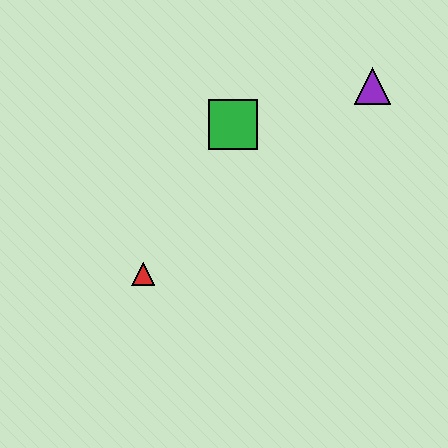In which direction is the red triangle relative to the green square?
The red triangle is below the green square.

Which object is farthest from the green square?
The red triangle is farthest from the green square.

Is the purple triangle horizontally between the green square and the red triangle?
No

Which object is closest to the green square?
The purple triangle is closest to the green square.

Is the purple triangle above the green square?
Yes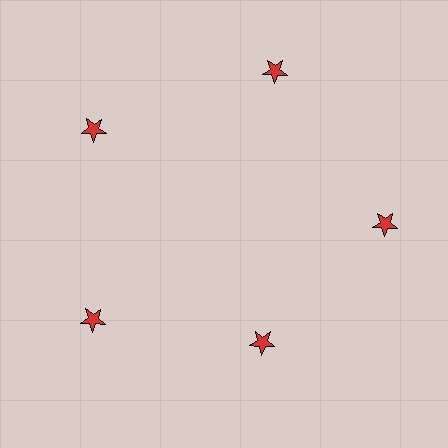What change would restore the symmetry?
The symmetry would be restored by moving it outward, back onto the ring so that all 5 stars sit at equal angles and equal distance from the center.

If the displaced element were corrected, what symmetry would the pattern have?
It would have 5-fold rotational symmetry — the pattern would map onto itself every 72 degrees.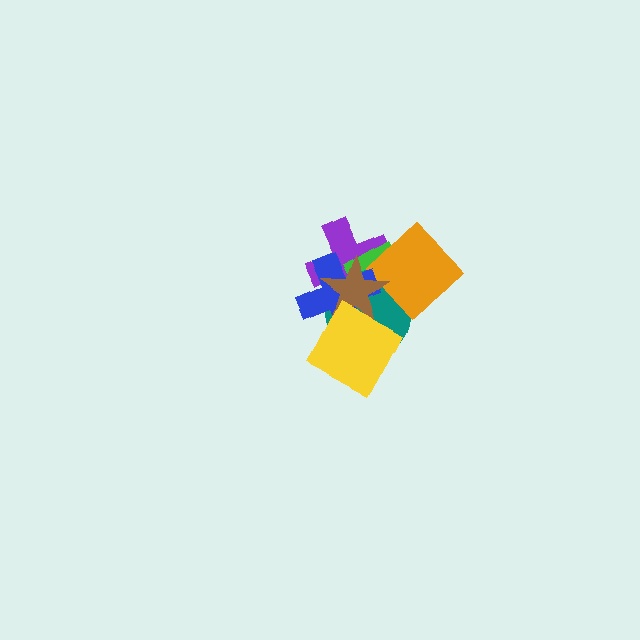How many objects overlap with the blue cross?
6 objects overlap with the blue cross.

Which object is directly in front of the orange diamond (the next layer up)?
The blue cross is directly in front of the orange diamond.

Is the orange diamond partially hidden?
Yes, it is partially covered by another shape.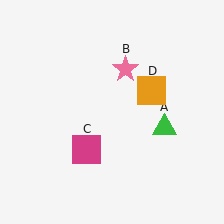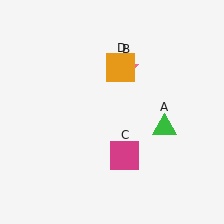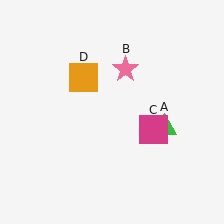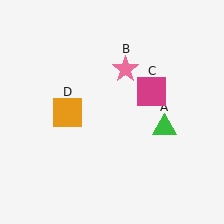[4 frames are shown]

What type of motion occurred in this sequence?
The magenta square (object C), orange square (object D) rotated counterclockwise around the center of the scene.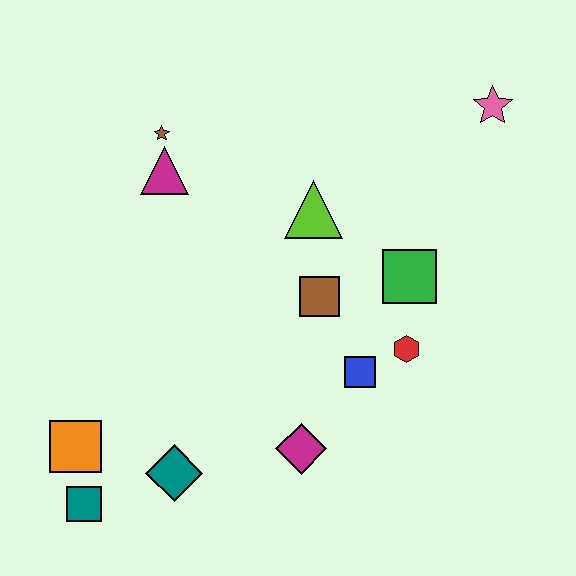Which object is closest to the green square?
The red hexagon is closest to the green square.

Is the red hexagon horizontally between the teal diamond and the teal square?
No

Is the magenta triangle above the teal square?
Yes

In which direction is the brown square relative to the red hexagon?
The brown square is to the left of the red hexagon.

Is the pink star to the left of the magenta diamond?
No